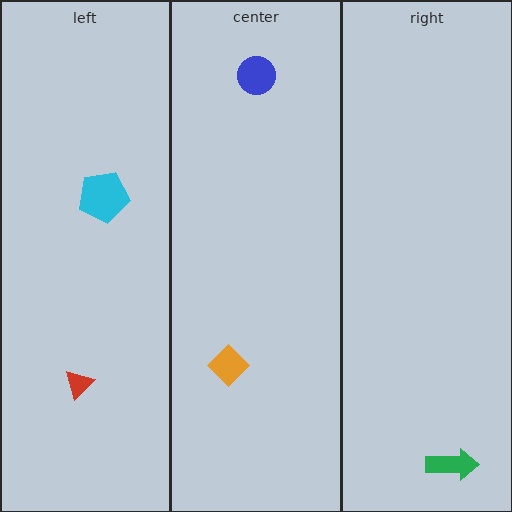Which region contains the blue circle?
The center region.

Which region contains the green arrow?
The right region.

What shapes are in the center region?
The blue circle, the orange diamond.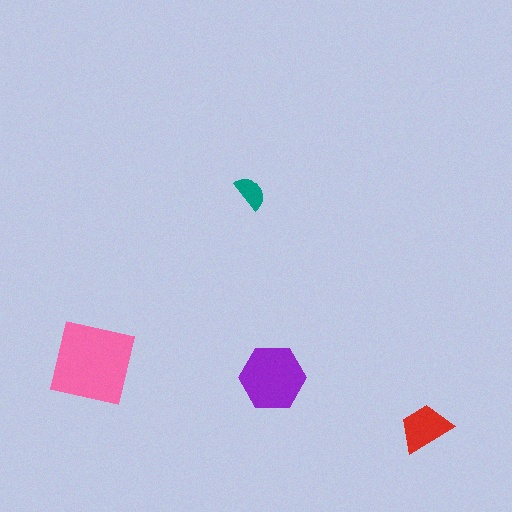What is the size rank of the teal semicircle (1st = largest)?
4th.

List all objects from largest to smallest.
The pink square, the purple hexagon, the red trapezoid, the teal semicircle.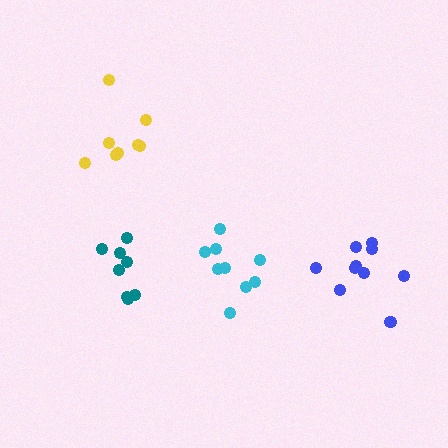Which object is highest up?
The yellow cluster is topmost.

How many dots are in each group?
Group 1: 9 dots, Group 2: 8 dots, Group 3: 10 dots, Group 4: 8 dots (35 total).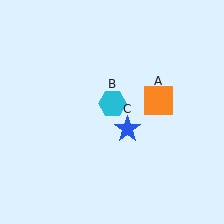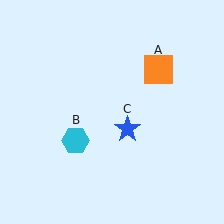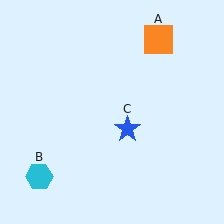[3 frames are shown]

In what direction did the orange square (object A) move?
The orange square (object A) moved up.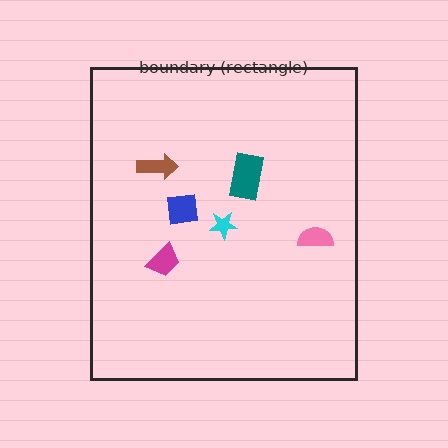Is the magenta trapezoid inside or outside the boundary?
Inside.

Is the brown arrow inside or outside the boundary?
Inside.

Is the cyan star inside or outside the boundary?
Inside.